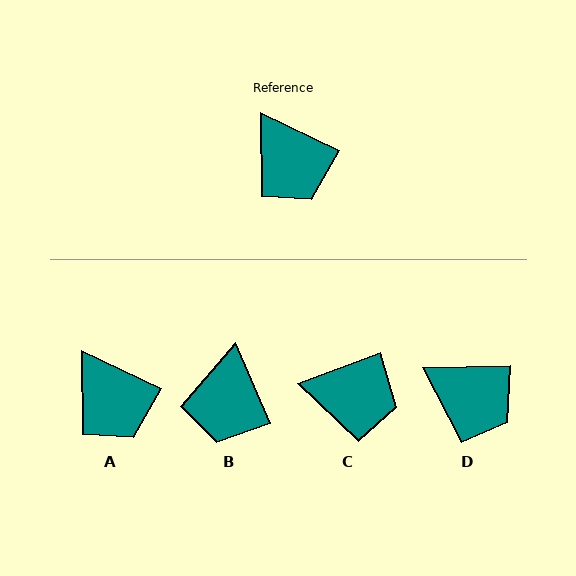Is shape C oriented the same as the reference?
No, it is off by about 46 degrees.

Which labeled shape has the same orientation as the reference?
A.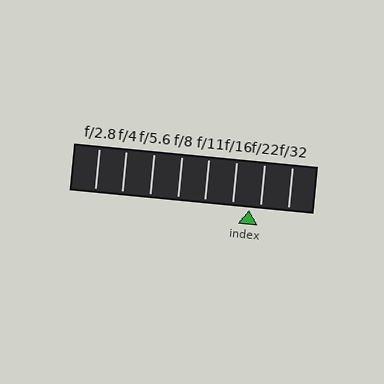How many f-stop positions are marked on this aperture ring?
There are 8 f-stop positions marked.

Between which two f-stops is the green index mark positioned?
The index mark is between f/16 and f/22.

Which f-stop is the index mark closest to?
The index mark is closest to f/22.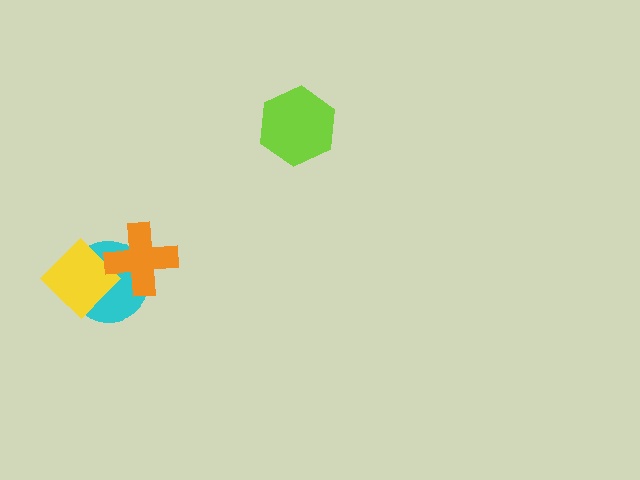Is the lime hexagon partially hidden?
No, no other shape covers it.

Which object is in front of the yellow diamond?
The orange cross is in front of the yellow diamond.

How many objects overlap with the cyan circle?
2 objects overlap with the cyan circle.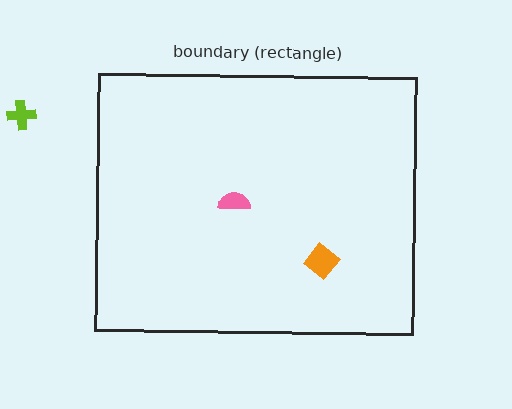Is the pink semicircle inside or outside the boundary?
Inside.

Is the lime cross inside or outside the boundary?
Outside.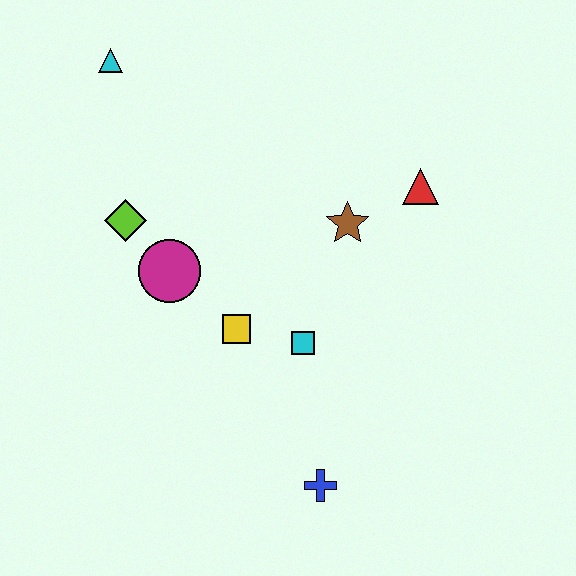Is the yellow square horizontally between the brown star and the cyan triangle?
Yes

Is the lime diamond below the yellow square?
No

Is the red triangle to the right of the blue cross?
Yes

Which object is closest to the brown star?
The red triangle is closest to the brown star.